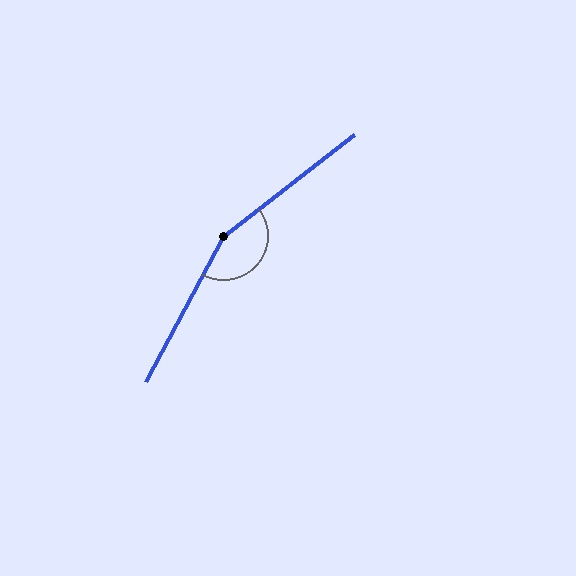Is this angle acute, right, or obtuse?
It is obtuse.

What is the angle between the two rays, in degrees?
Approximately 156 degrees.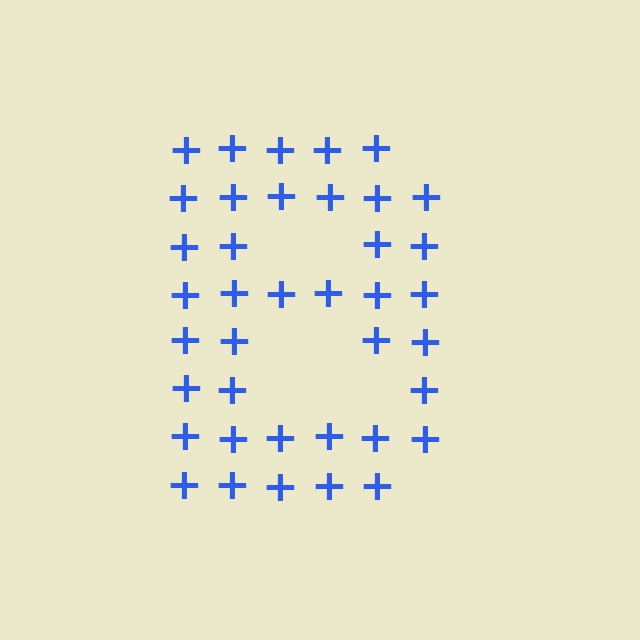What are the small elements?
The small elements are plus signs.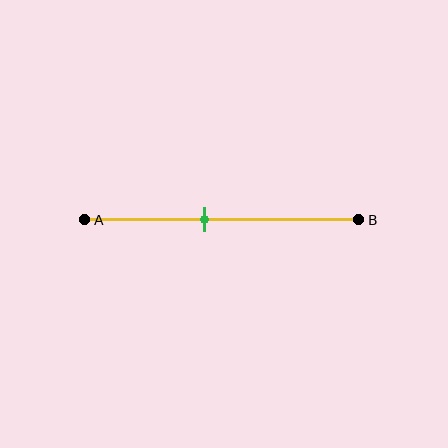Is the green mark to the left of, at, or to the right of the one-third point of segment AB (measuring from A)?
The green mark is to the right of the one-third point of segment AB.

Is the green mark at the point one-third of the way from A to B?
No, the mark is at about 45% from A, not at the 33% one-third point.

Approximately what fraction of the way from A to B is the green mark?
The green mark is approximately 45% of the way from A to B.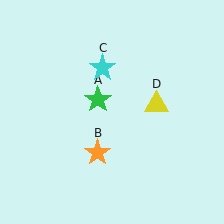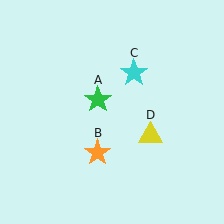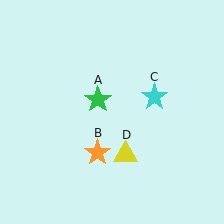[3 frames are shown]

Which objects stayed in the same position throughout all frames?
Green star (object A) and orange star (object B) remained stationary.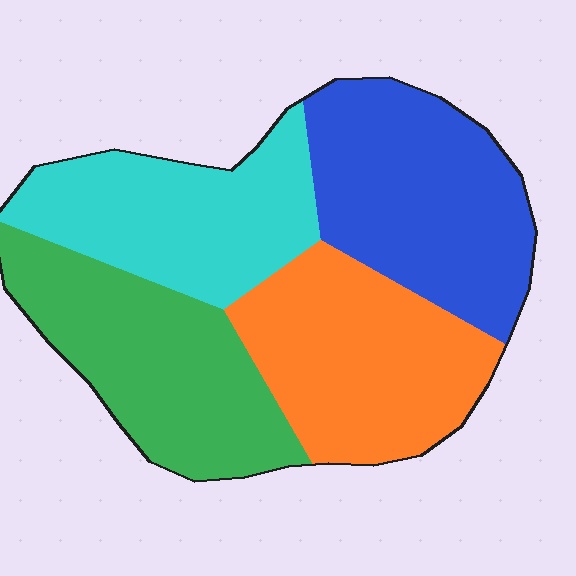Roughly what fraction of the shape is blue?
Blue covers around 25% of the shape.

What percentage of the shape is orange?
Orange takes up about one quarter (1/4) of the shape.